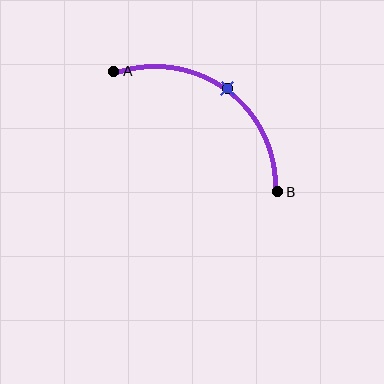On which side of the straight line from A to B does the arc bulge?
The arc bulges above and to the right of the straight line connecting A and B.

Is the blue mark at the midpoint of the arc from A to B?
Yes. The blue mark lies on the arc at equal arc-length from both A and B — it is the arc midpoint.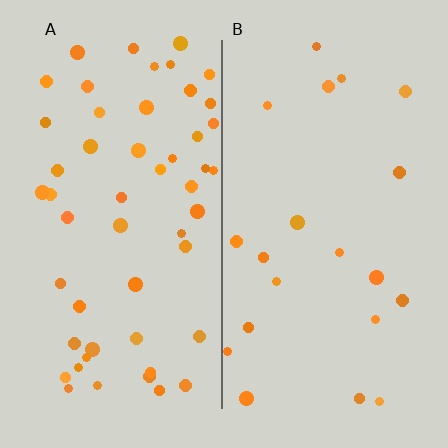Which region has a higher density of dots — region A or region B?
A (the left).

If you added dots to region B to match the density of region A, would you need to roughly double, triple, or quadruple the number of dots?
Approximately triple.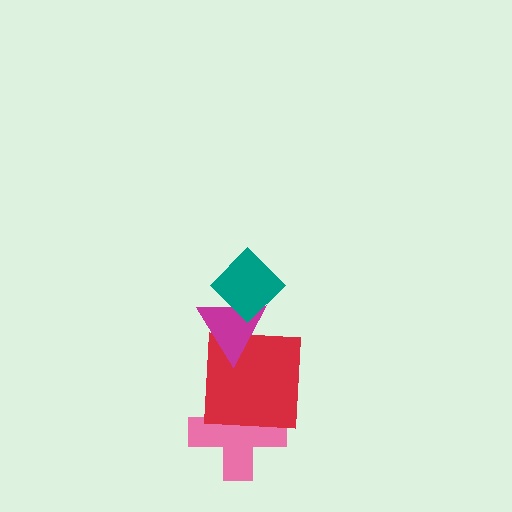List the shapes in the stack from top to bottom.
From top to bottom: the teal diamond, the magenta triangle, the red square, the pink cross.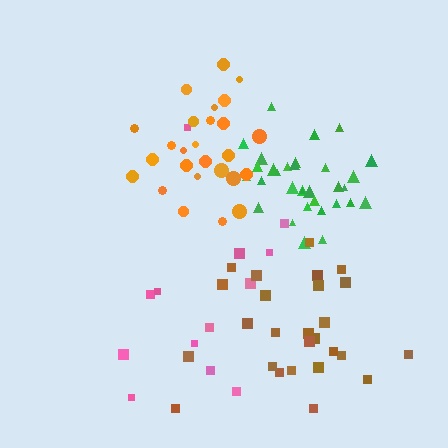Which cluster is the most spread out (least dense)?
Pink.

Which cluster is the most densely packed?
Green.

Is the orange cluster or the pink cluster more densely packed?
Orange.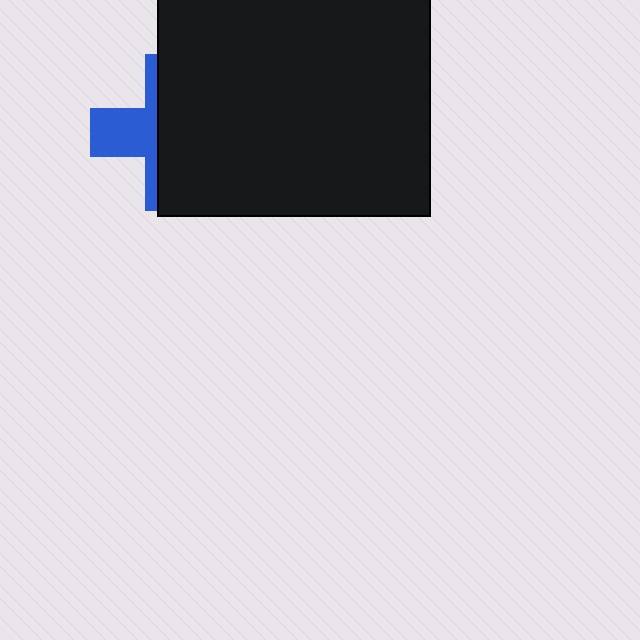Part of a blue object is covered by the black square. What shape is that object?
It is a cross.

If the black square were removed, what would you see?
You would see the complete blue cross.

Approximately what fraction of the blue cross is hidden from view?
Roughly 64% of the blue cross is hidden behind the black square.